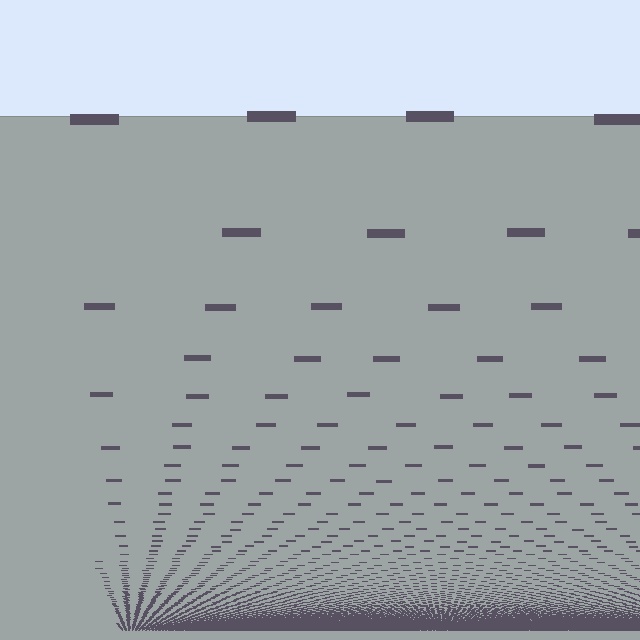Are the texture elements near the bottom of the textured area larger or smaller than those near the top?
Smaller. The gradient is inverted — elements near the bottom are smaller and denser.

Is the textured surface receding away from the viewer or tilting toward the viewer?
The surface appears to tilt toward the viewer. Texture elements get larger and sparser toward the top.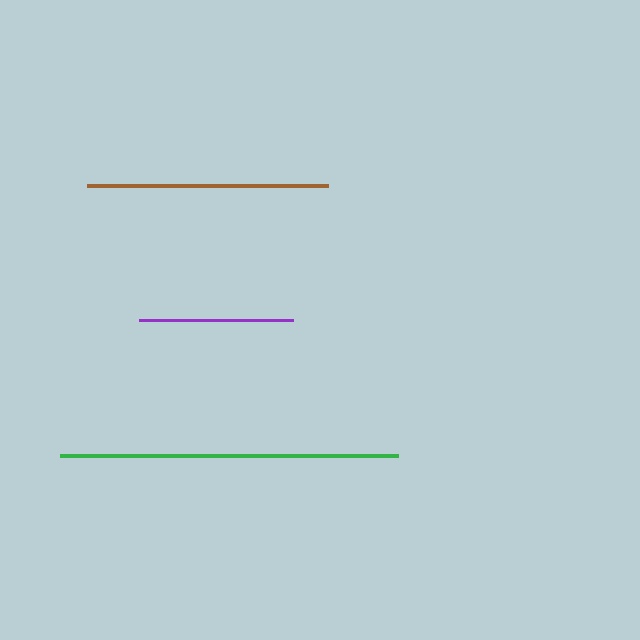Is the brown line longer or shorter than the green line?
The green line is longer than the brown line.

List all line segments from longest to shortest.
From longest to shortest: green, brown, purple.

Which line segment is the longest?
The green line is the longest at approximately 337 pixels.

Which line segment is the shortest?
The purple line is the shortest at approximately 154 pixels.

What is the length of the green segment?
The green segment is approximately 337 pixels long.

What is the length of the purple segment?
The purple segment is approximately 154 pixels long.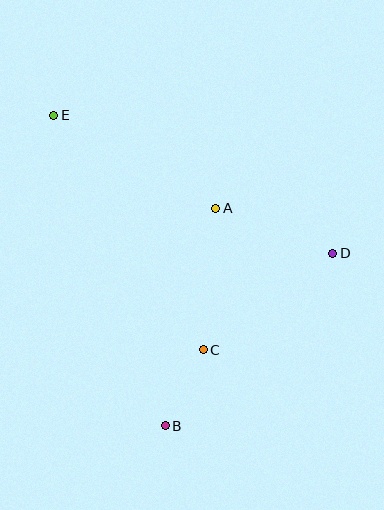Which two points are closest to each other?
Points B and C are closest to each other.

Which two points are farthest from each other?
Points B and E are farthest from each other.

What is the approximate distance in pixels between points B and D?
The distance between B and D is approximately 240 pixels.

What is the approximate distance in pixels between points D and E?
The distance between D and E is approximately 311 pixels.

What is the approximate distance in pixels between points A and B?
The distance between A and B is approximately 224 pixels.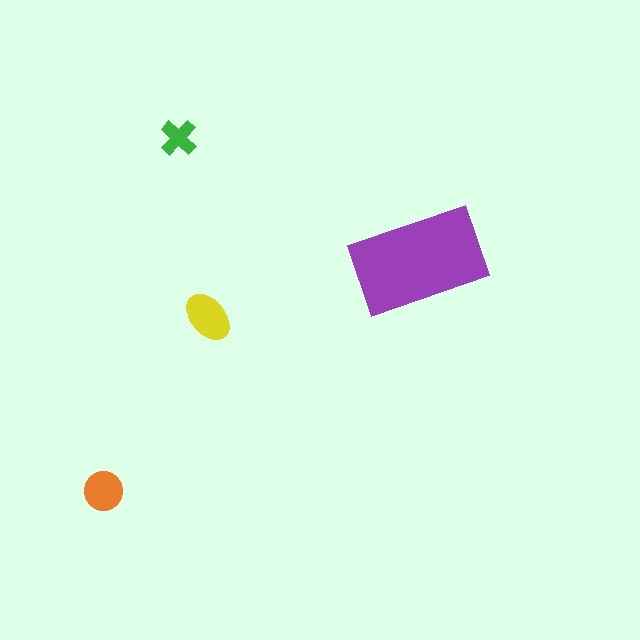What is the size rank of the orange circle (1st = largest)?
3rd.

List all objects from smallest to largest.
The green cross, the orange circle, the yellow ellipse, the purple rectangle.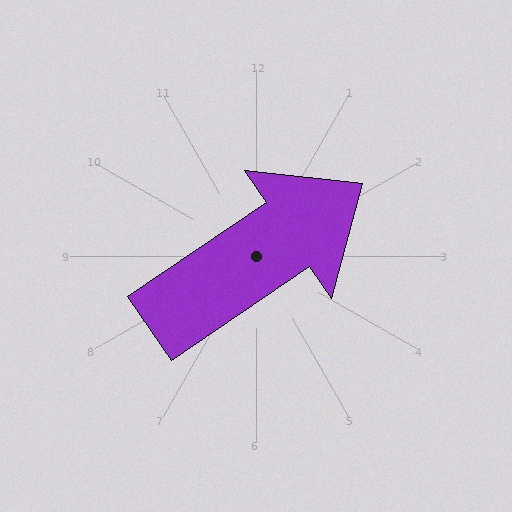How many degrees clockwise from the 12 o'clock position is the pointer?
Approximately 56 degrees.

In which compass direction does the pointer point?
Northeast.